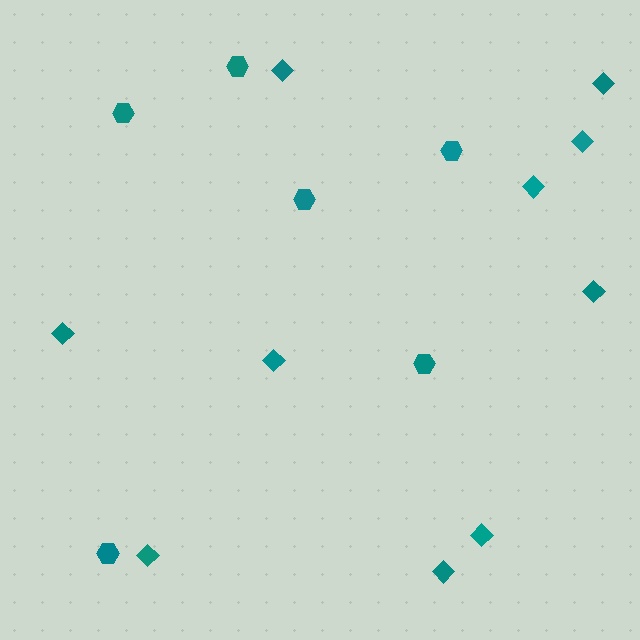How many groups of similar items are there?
There are 2 groups: one group of diamonds (10) and one group of hexagons (6).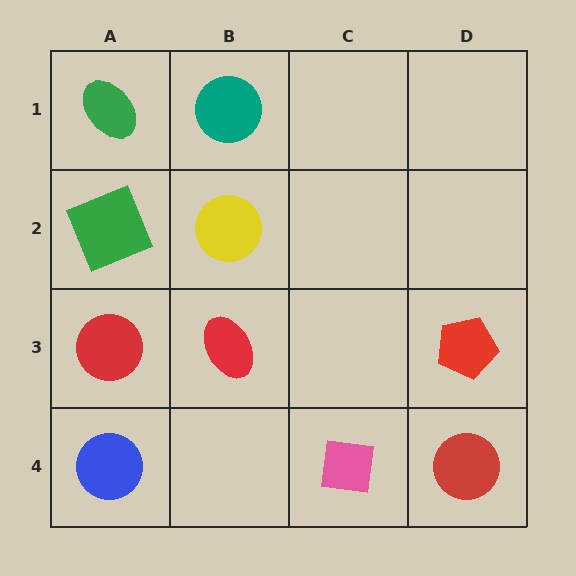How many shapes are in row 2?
2 shapes.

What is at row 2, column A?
A green square.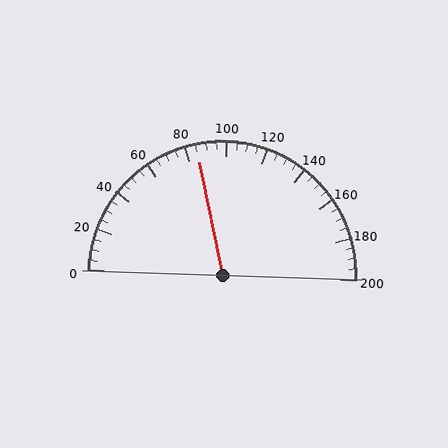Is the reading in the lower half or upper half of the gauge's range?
The reading is in the lower half of the range (0 to 200).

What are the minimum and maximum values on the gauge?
The gauge ranges from 0 to 200.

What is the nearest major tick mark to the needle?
The nearest major tick mark is 80.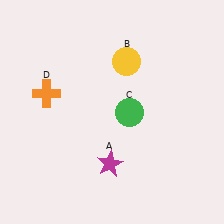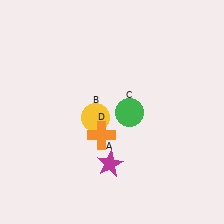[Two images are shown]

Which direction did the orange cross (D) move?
The orange cross (D) moved right.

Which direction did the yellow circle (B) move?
The yellow circle (B) moved down.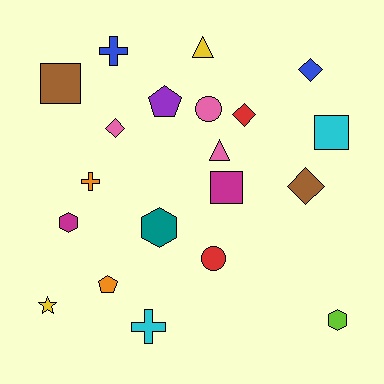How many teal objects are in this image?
There is 1 teal object.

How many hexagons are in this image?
There are 3 hexagons.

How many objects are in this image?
There are 20 objects.